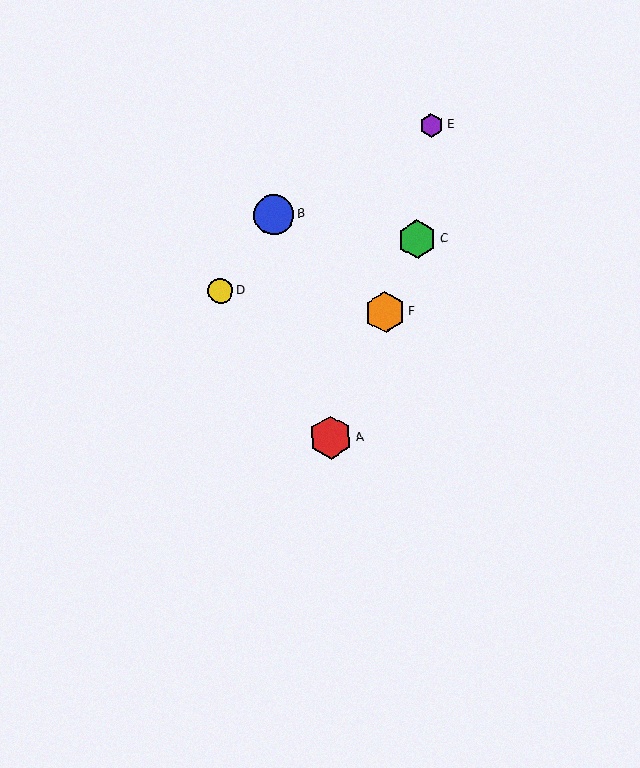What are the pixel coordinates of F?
Object F is at (385, 312).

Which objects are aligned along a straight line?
Objects A, C, F are aligned along a straight line.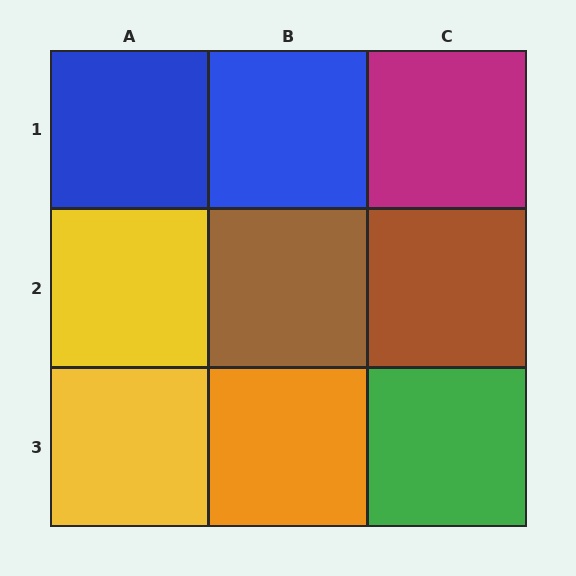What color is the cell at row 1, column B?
Blue.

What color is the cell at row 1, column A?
Blue.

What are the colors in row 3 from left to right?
Yellow, orange, green.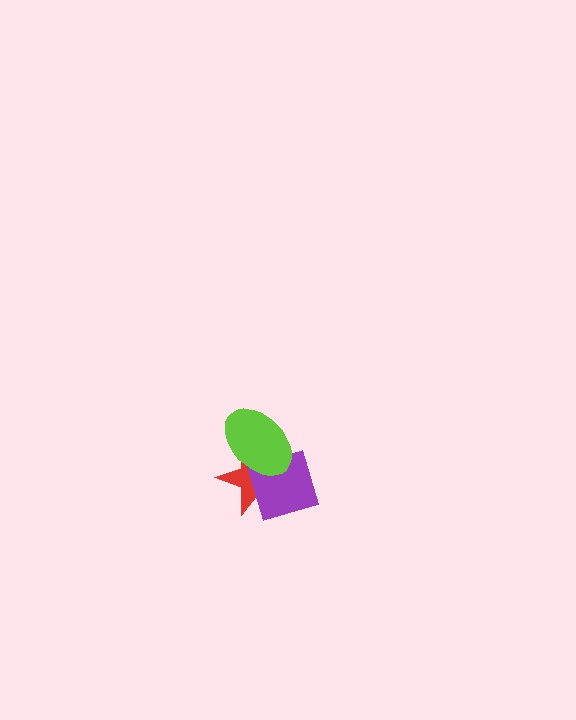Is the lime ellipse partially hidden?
No, no other shape covers it.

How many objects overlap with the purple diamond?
2 objects overlap with the purple diamond.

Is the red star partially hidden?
Yes, it is partially covered by another shape.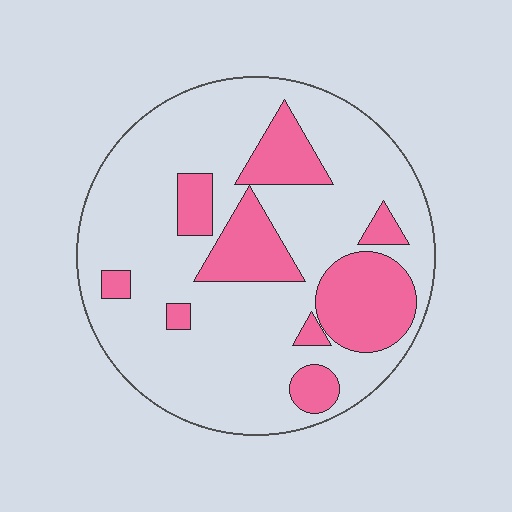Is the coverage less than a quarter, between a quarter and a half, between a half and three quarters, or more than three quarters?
Between a quarter and a half.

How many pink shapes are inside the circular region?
9.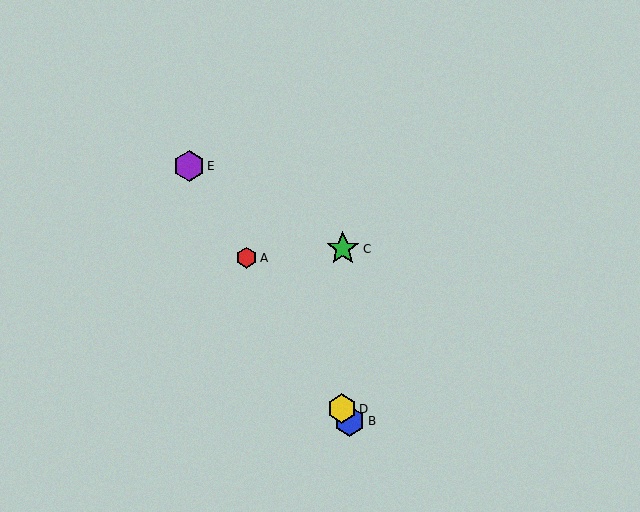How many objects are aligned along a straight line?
4 objects (A, B, D, E) are aligned along a straight line.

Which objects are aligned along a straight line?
Objects A, B, D, E are aligned along a straight line.